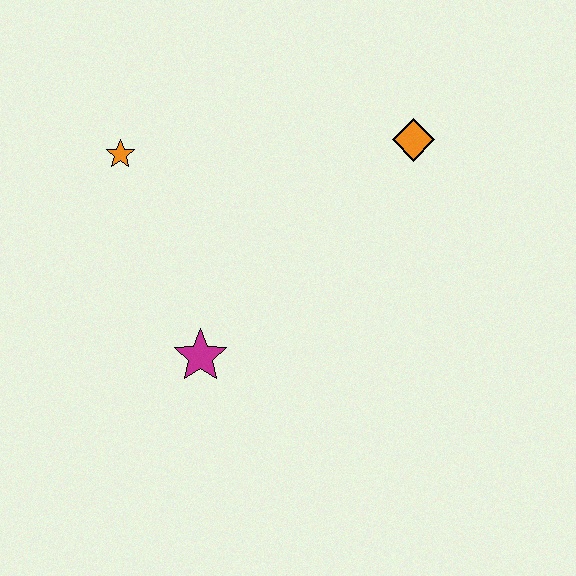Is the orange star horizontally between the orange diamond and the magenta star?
No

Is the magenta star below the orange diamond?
Yes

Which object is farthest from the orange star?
The orange diamond is farthest from the orange star.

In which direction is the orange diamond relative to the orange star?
The orange diamond is to the right of the orange star.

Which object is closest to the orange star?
The magenta star is closest to the orange star.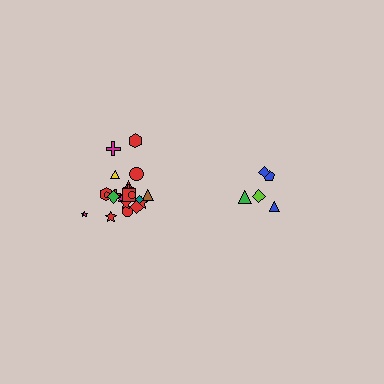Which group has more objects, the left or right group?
The left group.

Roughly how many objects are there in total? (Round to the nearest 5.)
Roughly 25 objects in total.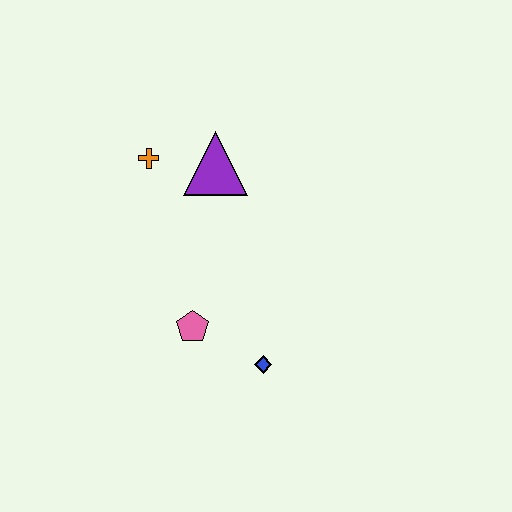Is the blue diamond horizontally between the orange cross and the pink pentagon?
No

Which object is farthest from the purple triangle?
The blue diamond is farthest from the purple triangle.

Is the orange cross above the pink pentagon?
Yes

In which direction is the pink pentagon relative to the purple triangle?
The pink pentagon is below the purple triangle.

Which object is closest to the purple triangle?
The orange cross is closest to the purple triangle.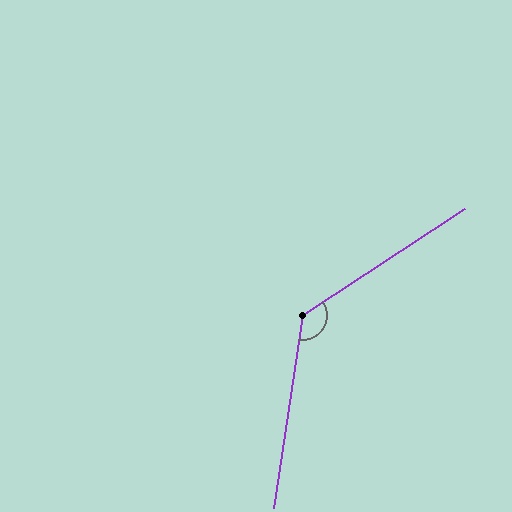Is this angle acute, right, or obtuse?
It is obtuse.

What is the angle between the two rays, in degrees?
Approximately 132 degrees.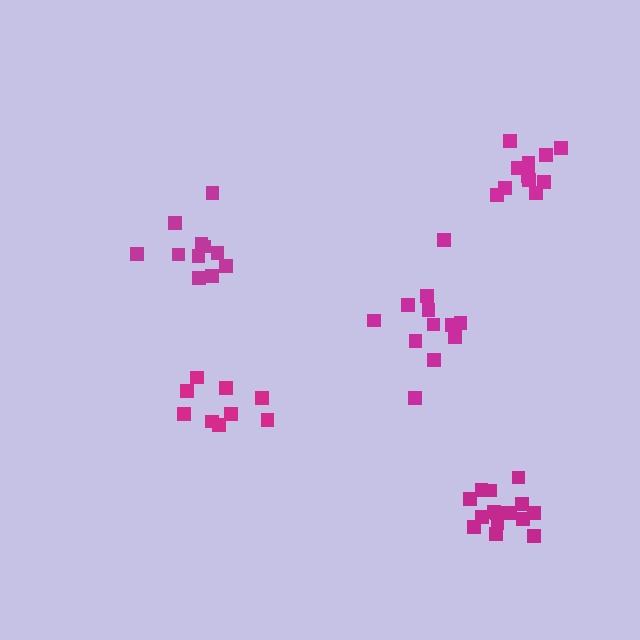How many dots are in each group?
Group 1: 9 dots, Group 2: 15 dots, Group 3: 12 dots, Group 4: 11 dots, Group 5: 11 dots (58 total).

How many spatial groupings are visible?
There are 5 spatial groupings.